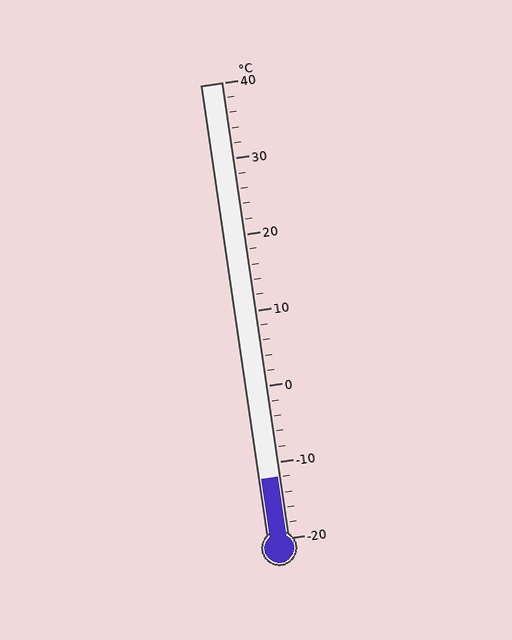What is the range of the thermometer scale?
The thermometer scale ranges from -20°C to 40°C.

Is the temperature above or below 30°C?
The temperature is below 30°C.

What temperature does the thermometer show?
The thermometer shows approximately -12°C.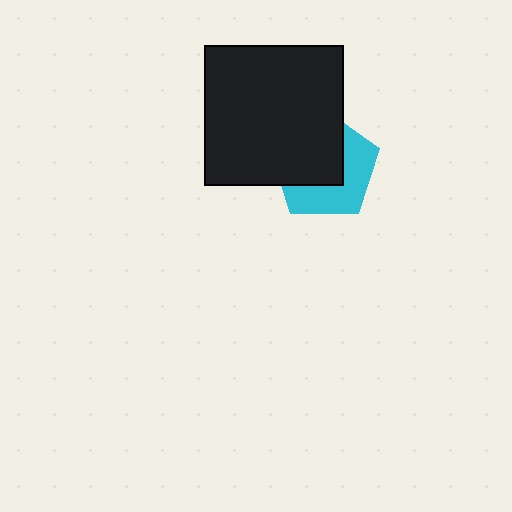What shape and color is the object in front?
The object in front is a black square.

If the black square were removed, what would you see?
You would see the complete cyan pentagon.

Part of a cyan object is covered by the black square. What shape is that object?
It is a pentagon.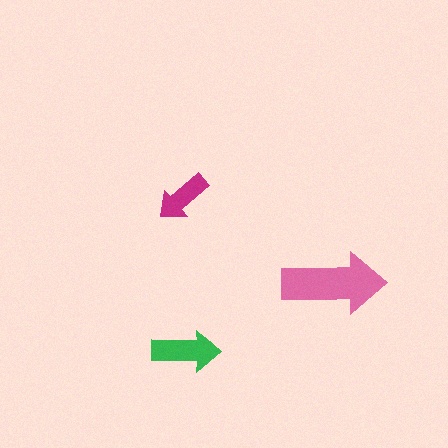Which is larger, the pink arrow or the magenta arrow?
The pink one.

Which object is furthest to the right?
The pink arrow is rightmost.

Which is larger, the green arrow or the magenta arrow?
The green one.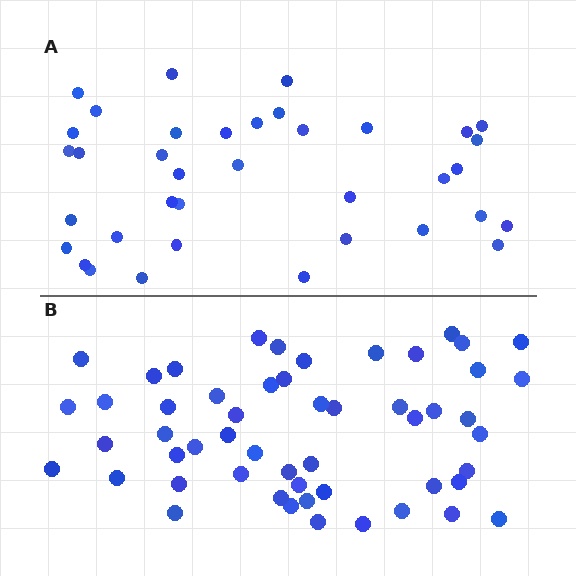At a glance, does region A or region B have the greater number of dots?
Region B (the bottom region) has more dots.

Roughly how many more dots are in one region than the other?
Region B has approximately 15 more dots than region A.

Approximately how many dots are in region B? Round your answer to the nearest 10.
About 50 dots. (The exact count is 53, which rounds to 50.)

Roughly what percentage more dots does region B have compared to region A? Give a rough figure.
About 45% more.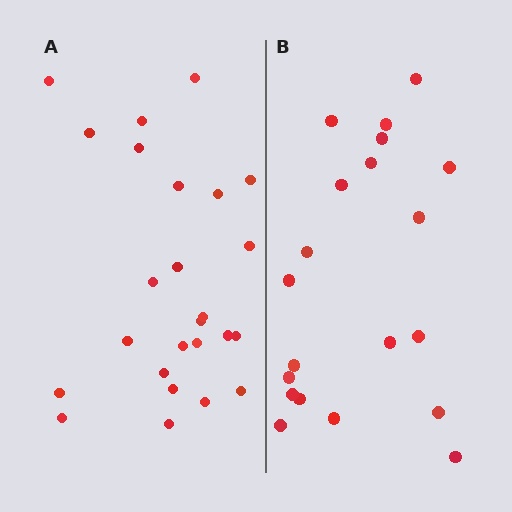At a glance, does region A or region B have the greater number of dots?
Region A (the left region) has more dots.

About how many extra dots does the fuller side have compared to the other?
Region A has about 5 more dots than region B.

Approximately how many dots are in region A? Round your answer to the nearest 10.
About 20 dots. (The exact count is 25, which rounds to 20.)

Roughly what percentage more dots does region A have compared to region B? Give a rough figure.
About 25% more.